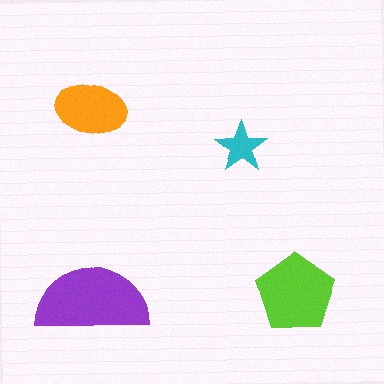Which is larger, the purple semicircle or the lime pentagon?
The purple semicircle.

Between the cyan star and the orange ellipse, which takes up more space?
The orange ellipse.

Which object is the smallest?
The cyan star.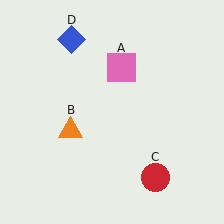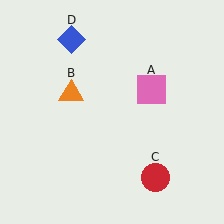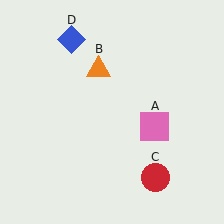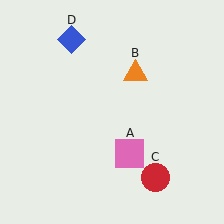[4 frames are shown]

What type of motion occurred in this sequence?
The pink square (object A), orange triangle (object B) rotated clockwise around the center of the scene.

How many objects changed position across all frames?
2 objects changed position: pink square (object A), orange triangle (object B).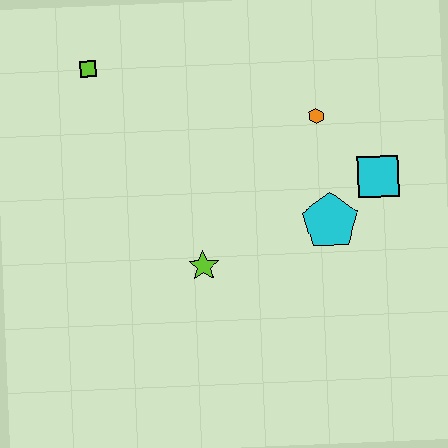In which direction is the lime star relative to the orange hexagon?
The lime star is below the orange hexagon.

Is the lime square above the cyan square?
Yes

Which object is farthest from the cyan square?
The lime square is farthest from the cyan square.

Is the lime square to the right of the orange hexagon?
No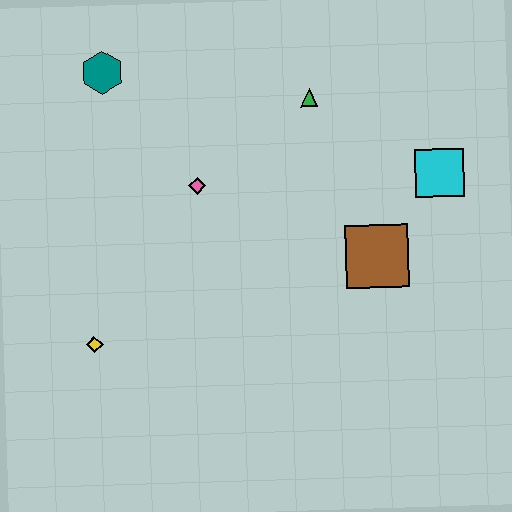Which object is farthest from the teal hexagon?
The cyan square is farthest from the teal hexagon.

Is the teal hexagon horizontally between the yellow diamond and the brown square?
Yes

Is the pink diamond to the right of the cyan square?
No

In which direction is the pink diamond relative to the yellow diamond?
The pink diamond is above the yellow diamond.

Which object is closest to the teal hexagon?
The pink diamond is closest to the teal hexagon.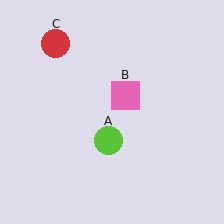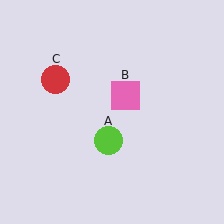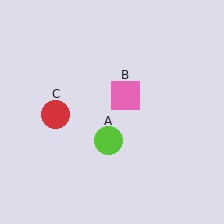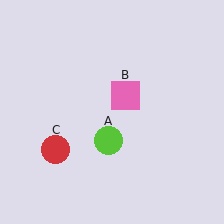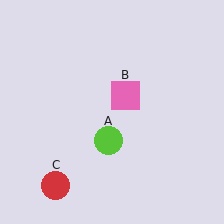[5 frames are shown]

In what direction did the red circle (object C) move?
The red circle (object C) moved down.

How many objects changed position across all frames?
1 object changed position: red circle (object C).